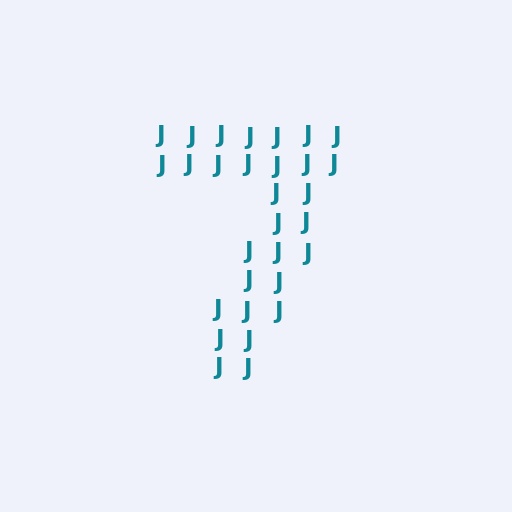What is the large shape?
The large shape is the digit 7.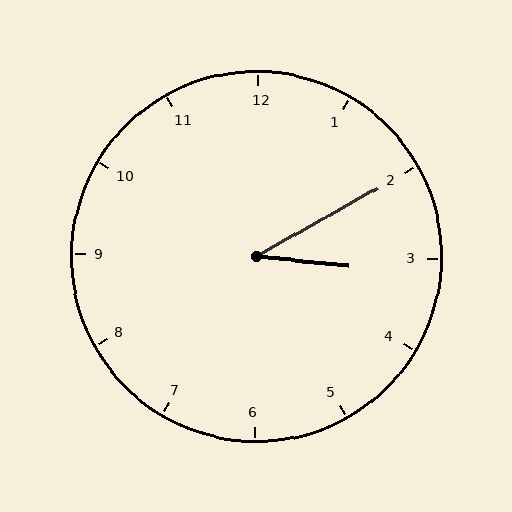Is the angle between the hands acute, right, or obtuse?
It is acute.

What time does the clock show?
3:10.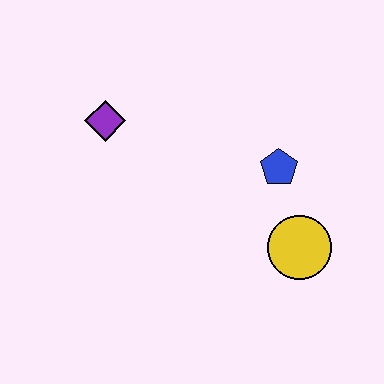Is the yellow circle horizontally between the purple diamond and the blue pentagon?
No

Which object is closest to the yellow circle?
The blue pentagon is closest to the yellow circle.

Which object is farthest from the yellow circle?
The purple diamond is farthest from the yellow circle.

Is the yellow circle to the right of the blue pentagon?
Yes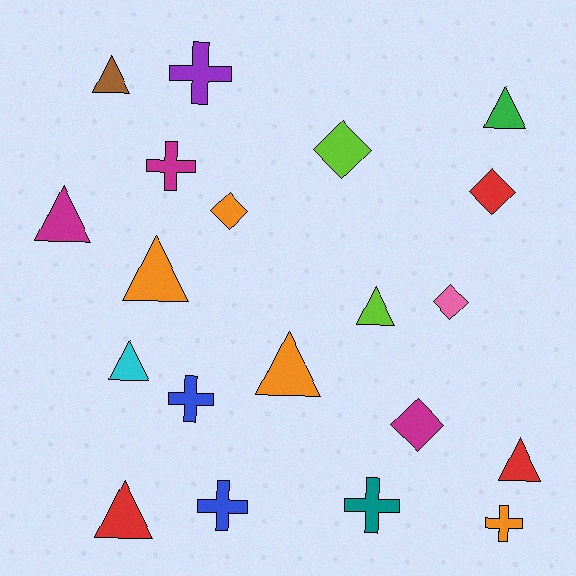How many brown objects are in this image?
There is 1 brown object.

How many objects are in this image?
There are 20 objects.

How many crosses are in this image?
There are 6 crosses.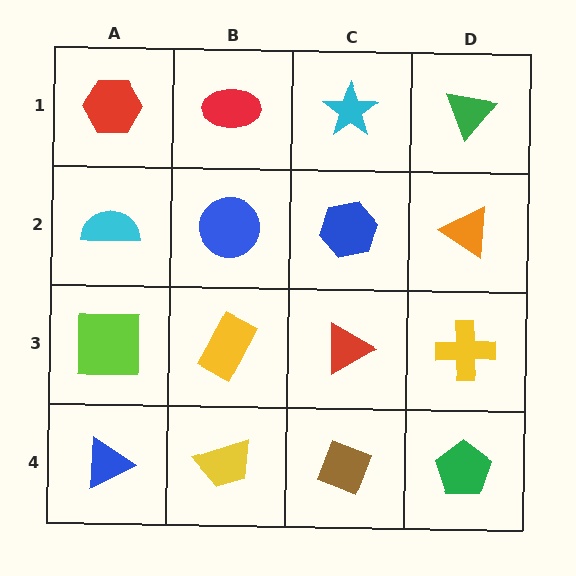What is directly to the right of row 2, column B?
A blue hexagon.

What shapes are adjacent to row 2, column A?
A red hexagon (row 1, column A), a lime square (row 3, column A), a blue circle (row 2, column B).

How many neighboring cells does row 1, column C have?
3.